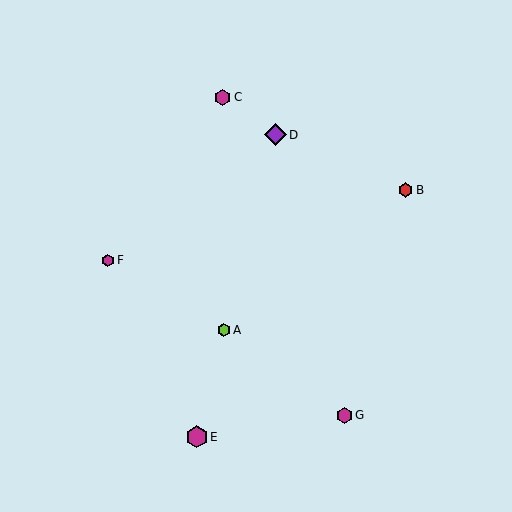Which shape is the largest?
The purple diamond (labeled D) is the largest.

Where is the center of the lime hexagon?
The center of the lime hexagon is at (224, 330).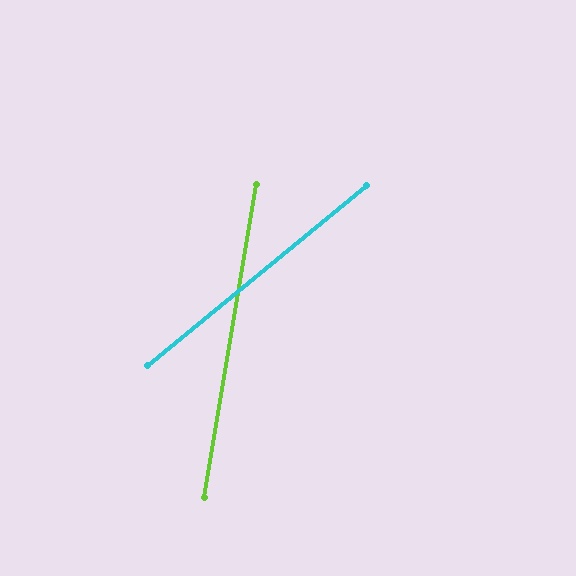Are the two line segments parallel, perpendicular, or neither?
Neither parallel nor perpendicular — they differ by about 41°.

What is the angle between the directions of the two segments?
Approximately 41 degrees.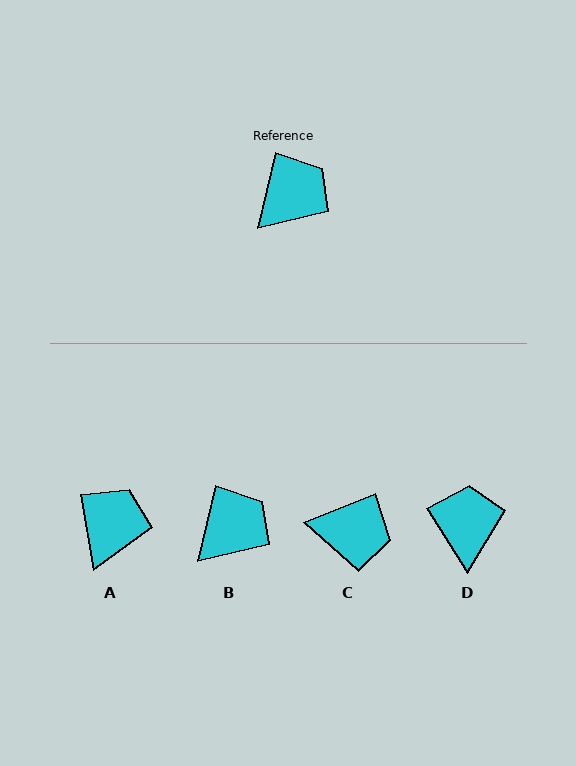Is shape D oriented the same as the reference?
No, it is off by about 46 degrees.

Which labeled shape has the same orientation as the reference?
B.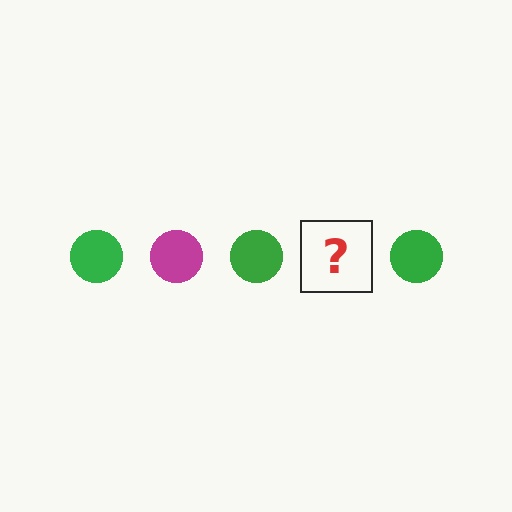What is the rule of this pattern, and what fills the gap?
The rule is that the pattern cycles through green, magenta circles. The gap should be filled with a magenta circle.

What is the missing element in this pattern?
The missing element is a magenta circle.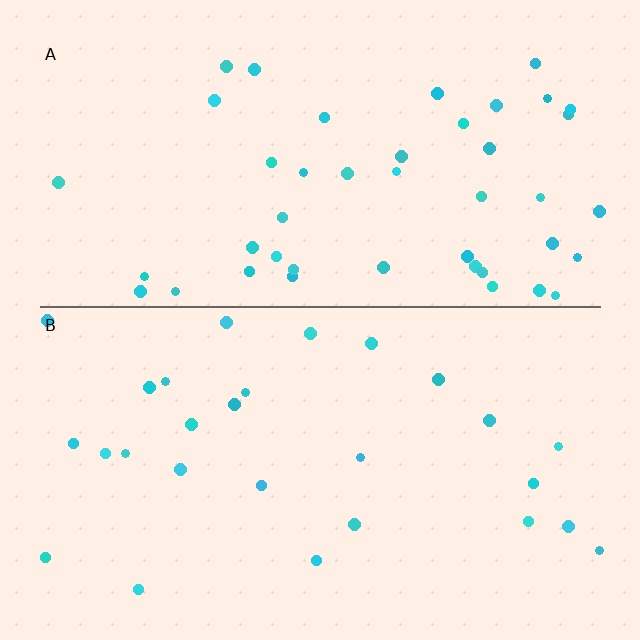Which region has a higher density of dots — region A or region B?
A (the top).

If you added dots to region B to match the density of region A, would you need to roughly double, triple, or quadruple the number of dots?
Approximately double.